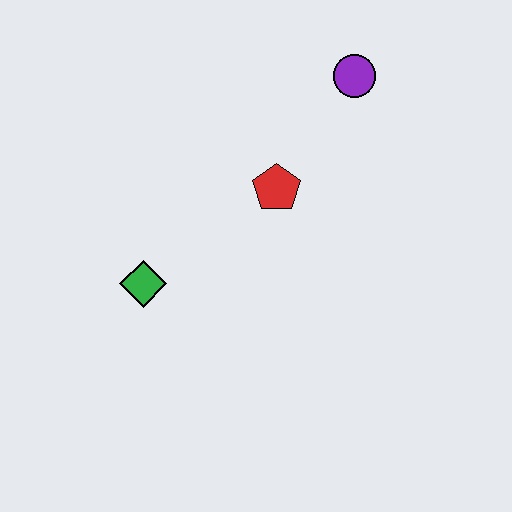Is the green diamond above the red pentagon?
No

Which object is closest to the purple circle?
The red pentagon is closest to the purple circle.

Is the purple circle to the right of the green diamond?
Yes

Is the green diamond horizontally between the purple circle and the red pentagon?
No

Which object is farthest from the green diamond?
The purple circle is farthest from the green diamond.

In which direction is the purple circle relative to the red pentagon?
The purple circle is above the red pentagon.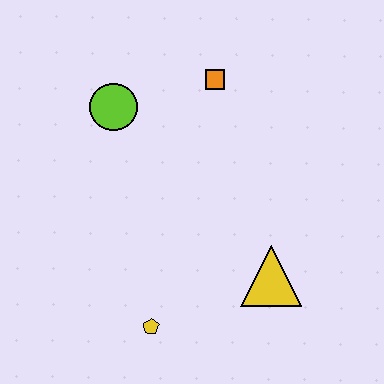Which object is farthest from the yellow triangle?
The lime circle is farthest from the yellow triangle.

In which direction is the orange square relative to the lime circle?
The orange square is to the right of the lime circle.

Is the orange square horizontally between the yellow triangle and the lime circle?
Yes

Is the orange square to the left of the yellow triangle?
Yes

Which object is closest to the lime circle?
The orange square is closest to the lime circle.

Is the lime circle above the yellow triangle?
Yes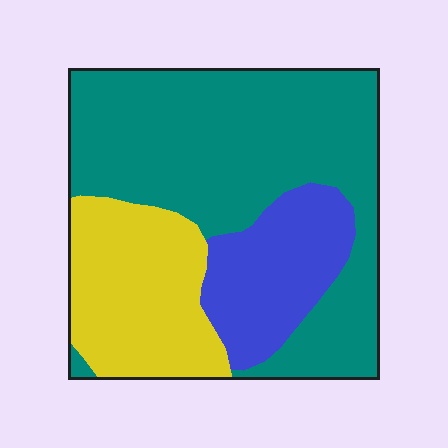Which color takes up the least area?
Blue, at roughly 20%.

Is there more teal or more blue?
Teal.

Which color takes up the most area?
Teal, at roughly 55%.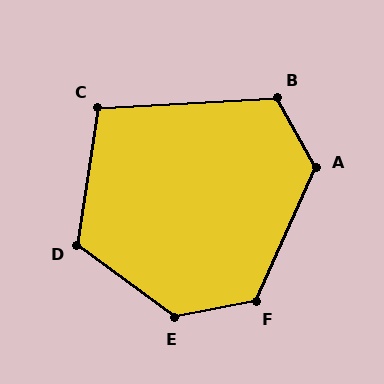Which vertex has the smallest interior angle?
C, at approximately 102 degrees.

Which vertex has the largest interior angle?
E, at approximately 132 degrees.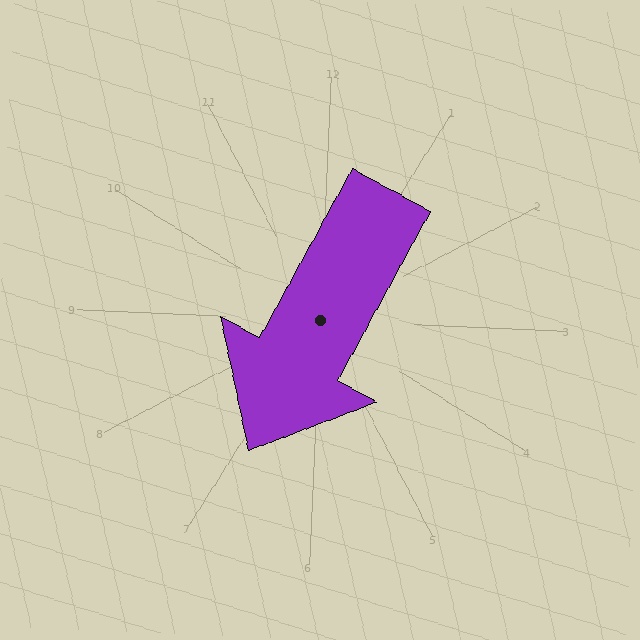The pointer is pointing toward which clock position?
Roughly 7 o'clock.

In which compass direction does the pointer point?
Southwest.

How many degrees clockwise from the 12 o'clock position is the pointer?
Approximately 206 degrees.